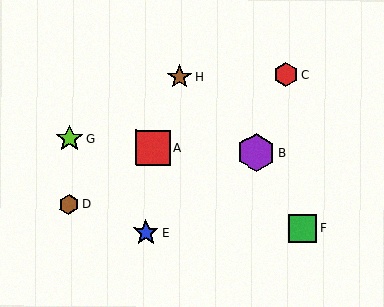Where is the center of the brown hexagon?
The center of the brown hexagon is at (69, 204).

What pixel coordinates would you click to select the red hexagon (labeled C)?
Click at (286, 74) to select the red hexagon C.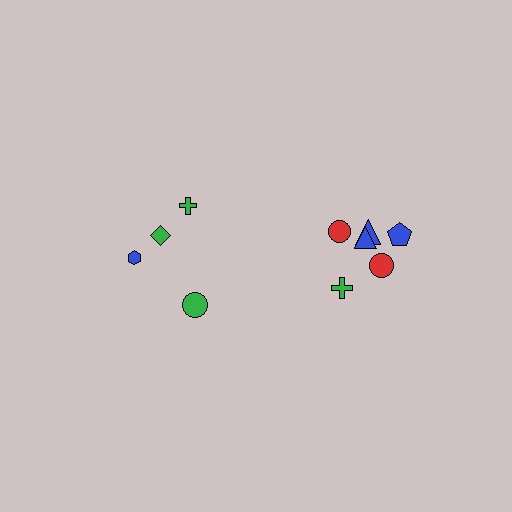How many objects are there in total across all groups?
There are 10 objects.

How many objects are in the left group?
There are 4 objects.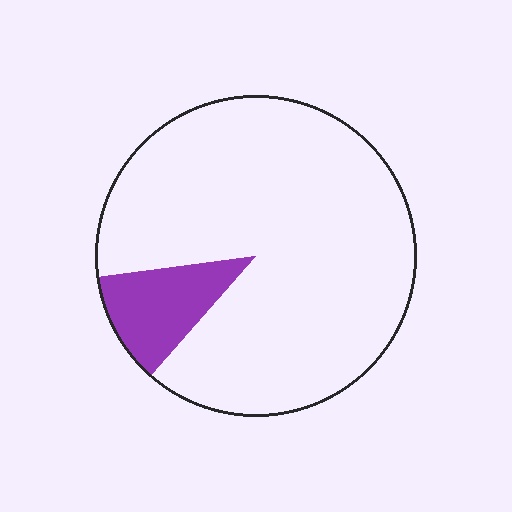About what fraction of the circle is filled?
About one eighth (1/8).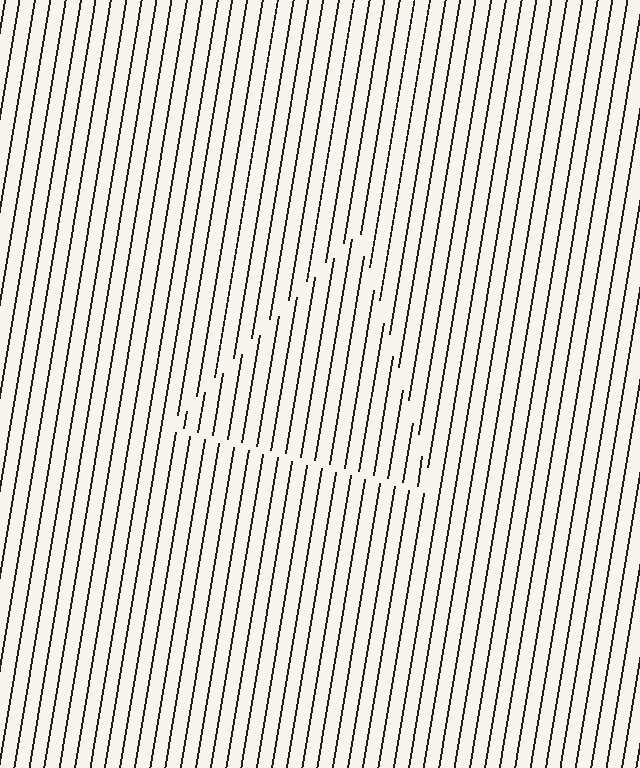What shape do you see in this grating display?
An illusory triangle. The interior of the shape contains the same grating, shifted by half a period — the contour is defined by the phase discontinuity where line-ends from the inner and outer gratings abut.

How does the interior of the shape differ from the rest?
The interior of the shape contains the same grating, shifted by half a period — the contour is defined by the phase discontinuity where line-ends from the inner and outer gratings abut.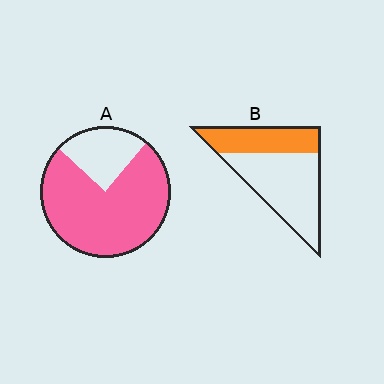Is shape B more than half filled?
No.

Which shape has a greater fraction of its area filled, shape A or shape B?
Shape A.